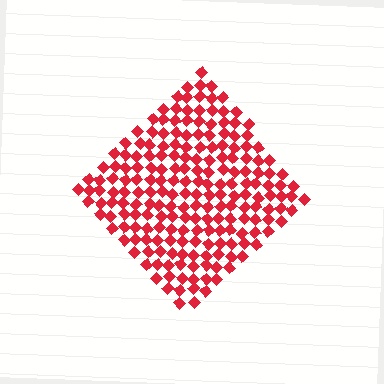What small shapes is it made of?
It is made of small diamonds.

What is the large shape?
The large shape is a diamond.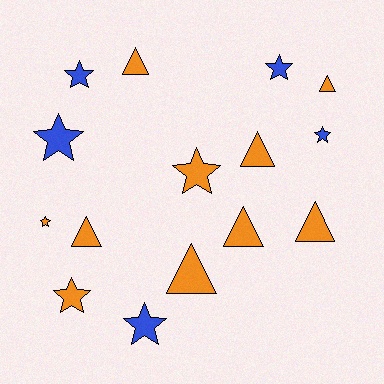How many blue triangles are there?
There are no blue triangles.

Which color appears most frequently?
Orange, with 10 objects.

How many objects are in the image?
There are 15 objects.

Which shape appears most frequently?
Star, with 8 objects.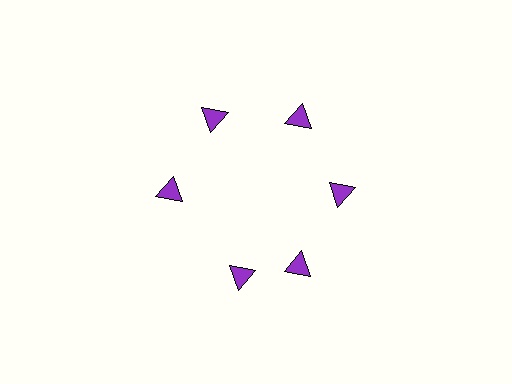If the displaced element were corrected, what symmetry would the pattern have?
It would have 6-fold rotational symmetry — the pattern would map onto itself every 60 degrees.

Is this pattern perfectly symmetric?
No. The 6 purple triangles are arranged in a ring, but one element near the 7 o'clock position is rotated out of alignment along the ring, breaking the 6-fold rotational symmetry.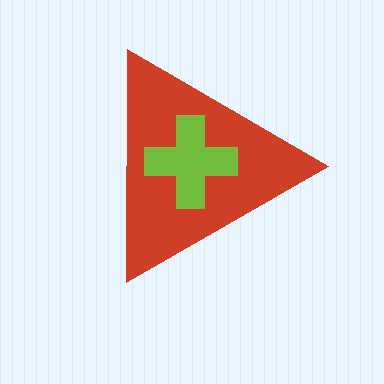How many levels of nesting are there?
2.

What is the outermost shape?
The red triangle.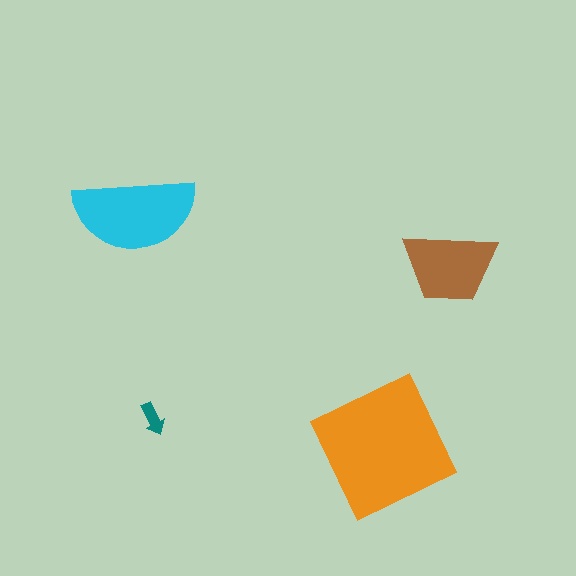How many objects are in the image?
There are 4 objects in the image.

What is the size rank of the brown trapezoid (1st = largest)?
3rd.